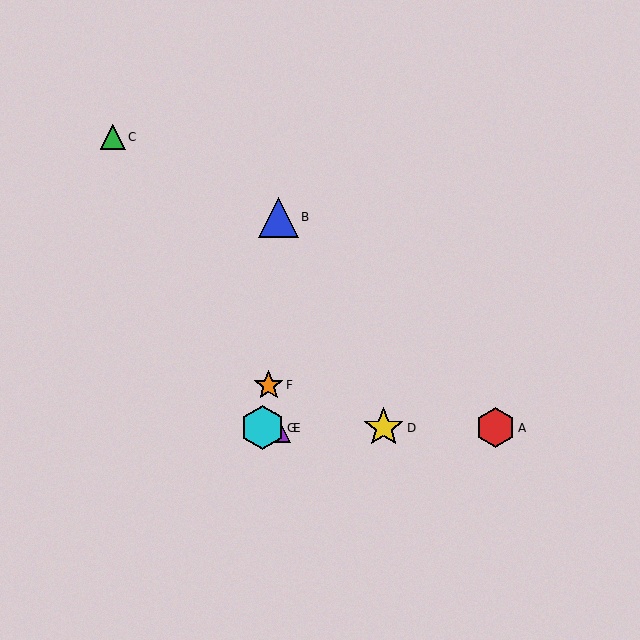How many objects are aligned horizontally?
4 objects (A, D, E, G) are aligned horizontally.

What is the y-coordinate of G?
Object G is at y≈428.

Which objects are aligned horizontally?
Objects A, D, E, G are aligned horizontally.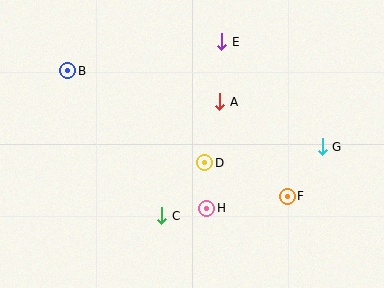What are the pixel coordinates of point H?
Point H is at (207, 208).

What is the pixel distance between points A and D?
The distance between A and D is 63 pixels.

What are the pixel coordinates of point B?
Point B is at (68, 71).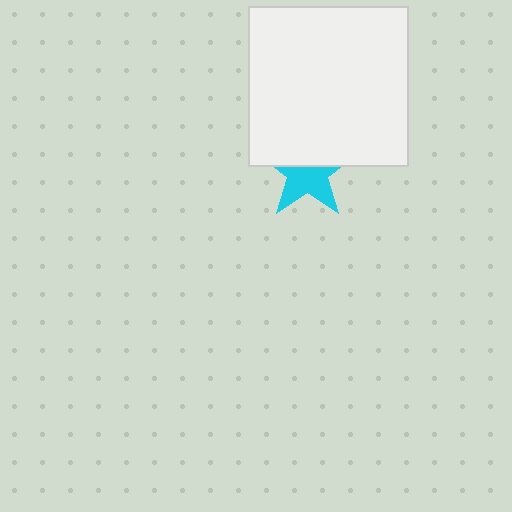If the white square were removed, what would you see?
You would see the complete cyan star.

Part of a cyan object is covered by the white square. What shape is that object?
It is a star.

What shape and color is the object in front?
The object in front is a white square.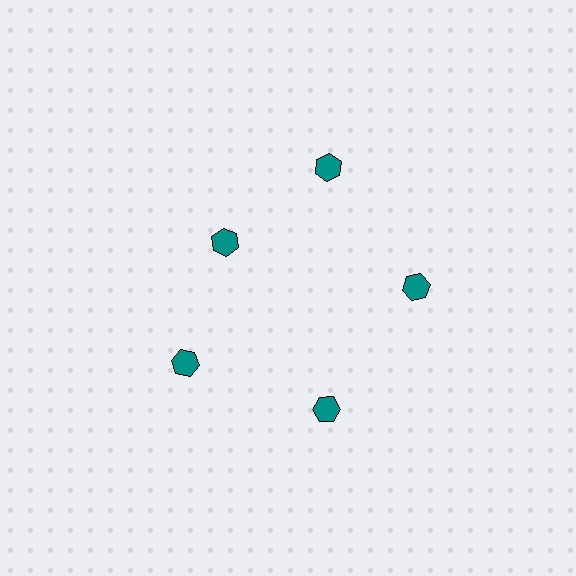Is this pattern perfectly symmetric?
No. The 5 teal hexagons are arranged in a ring, but one element near the 10 o'clock position is pulled inward toward the center, breaking the 5-fold rotational symmetry.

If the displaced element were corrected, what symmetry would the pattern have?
It would have 5-fold rotational symmetry — the pattern would map onto itself every 72 degrees.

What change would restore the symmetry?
The symmetry would be restored by moving it outward, back onto the ring so that all 5 hexagons sit at equal angles and equal distance from the center.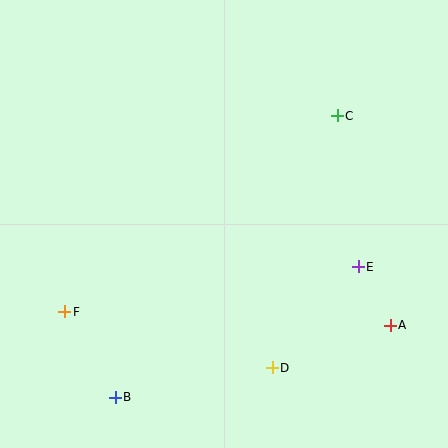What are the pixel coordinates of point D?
Point D is at (272, 368).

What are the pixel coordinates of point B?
Point B is at (115, 397).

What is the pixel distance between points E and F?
The distance between E and F is 297 pixels.